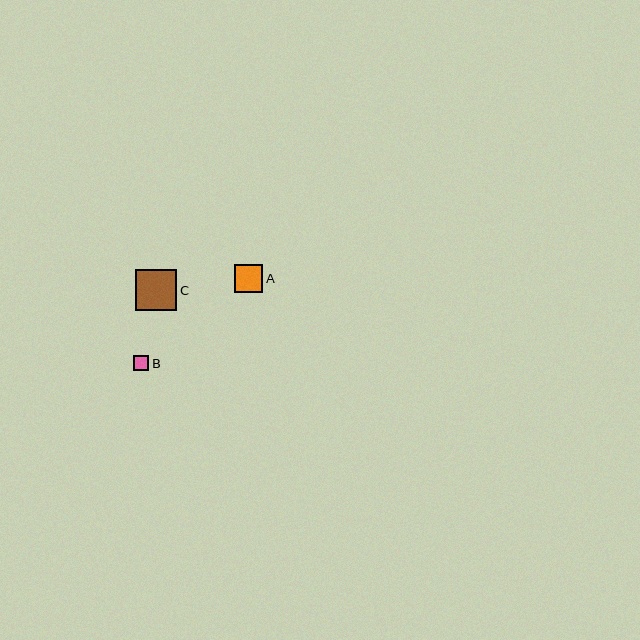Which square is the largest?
Square C is the largest with a size of approximately 41 pixels.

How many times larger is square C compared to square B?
Square C is approximately 2.7 times the size of square B.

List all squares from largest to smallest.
From largest to smallest: C, A, B.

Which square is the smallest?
Square B is the smallest with a size of approximately 15 pixels.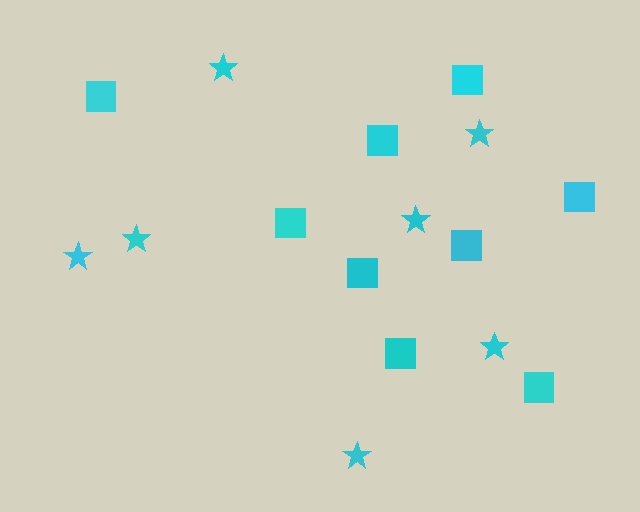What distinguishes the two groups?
There are 2 groups: one group of squares (9) and one group of stars (7).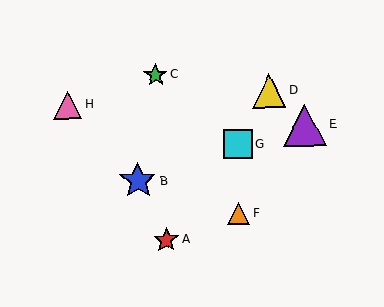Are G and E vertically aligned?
No, G is at x≈237 and E is at x≈305.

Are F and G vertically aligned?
Yes, both are at x≈239.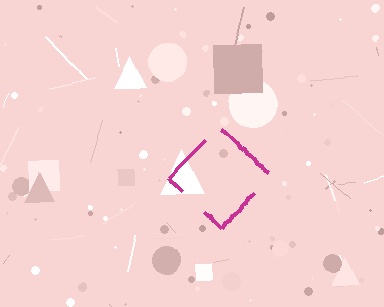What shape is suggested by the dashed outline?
The dashed outline suggests a diamond.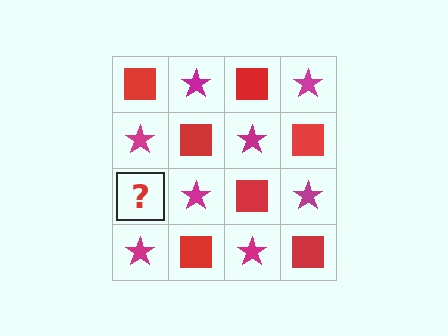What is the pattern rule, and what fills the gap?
The rule is that it alternates red square and magenta star in a checkerboard pattern. The gap should be filled with a red square.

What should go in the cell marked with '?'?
The missing cell should contain a red square.